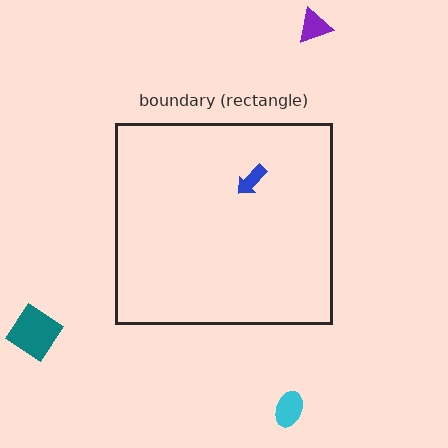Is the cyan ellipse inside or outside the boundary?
Outside.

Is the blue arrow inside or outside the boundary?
Inside.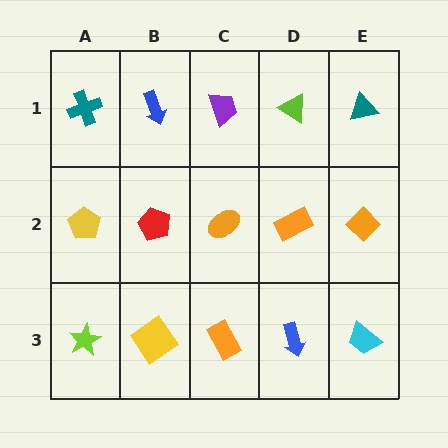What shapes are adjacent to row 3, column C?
An orange ellipse (row 2, column C), a yellow diamond (row 3, column B), a blue arrow (row 3, column D).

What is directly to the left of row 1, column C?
A blue arrow.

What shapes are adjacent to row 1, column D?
An orange rectangle (row 2, column D), a purple trapezoid (row 1, column C), a teal triangle (row 1, column E).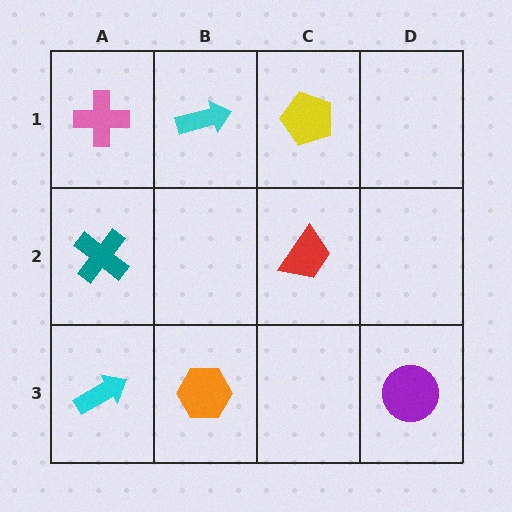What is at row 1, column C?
A yellow pentagon.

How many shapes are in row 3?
3 shapes.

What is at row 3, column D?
A purple circle.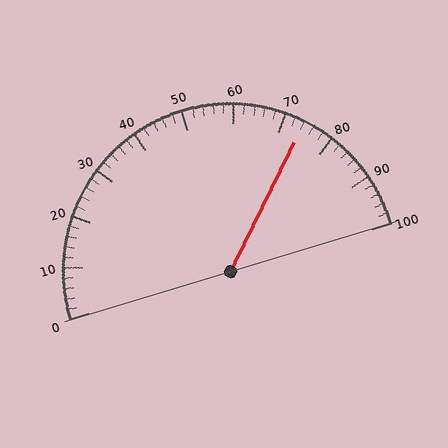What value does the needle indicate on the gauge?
The needle indicates approximately 74.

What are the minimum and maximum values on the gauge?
The gauge ranges from 0 to 100.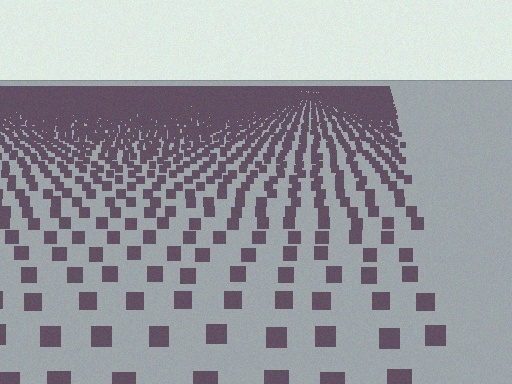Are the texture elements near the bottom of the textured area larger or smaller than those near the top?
Larger. Near the bottom, elements are closer to the viewer and appear at a bigger on-screen size.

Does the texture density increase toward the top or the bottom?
Density increases toward the top.